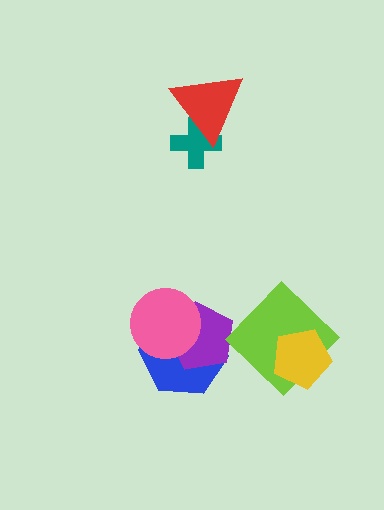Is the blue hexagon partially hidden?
Yes, it is partially covered by another shape.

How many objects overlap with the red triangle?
1 object overlaps with the red triangle.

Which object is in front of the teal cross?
The red triangle is in front of the teal cross.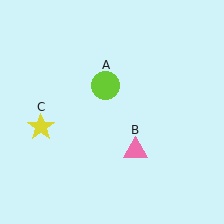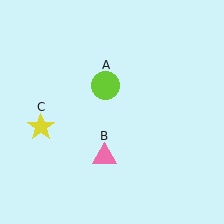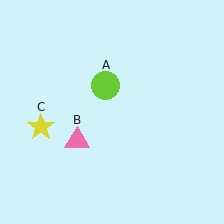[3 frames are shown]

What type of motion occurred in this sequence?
The pink triangle (object B) rotated clockwise around the center of the scene.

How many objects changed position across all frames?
1 object changed position: pink triangle (object B).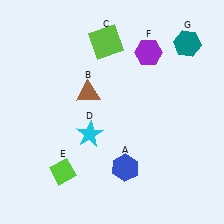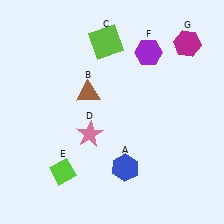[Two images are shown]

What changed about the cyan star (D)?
In Image 1, D is cyan. In Image 2, it changed to pink.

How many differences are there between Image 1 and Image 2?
There are 2 differences between the two images.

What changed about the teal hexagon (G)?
In Image 1, G is teal. In Image 2, it changed to magenta.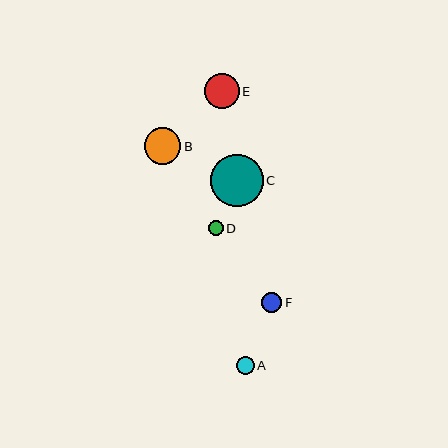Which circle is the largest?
Circle C is the largest with a size of approximately 53 pixels.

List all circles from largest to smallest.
From largest to smallest: C, B, E, F, A, D.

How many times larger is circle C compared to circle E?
Circle C is approximately 1.5 times the size of circle E.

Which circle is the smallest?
Circle D is the smallest with a size of approximately 15 pixels.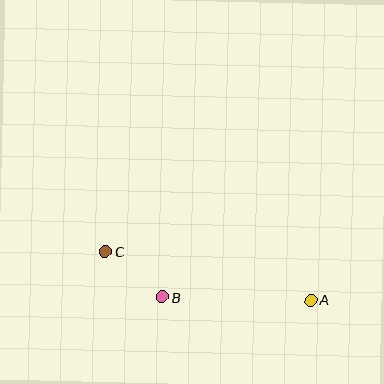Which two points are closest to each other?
Points B and C are closest to each other.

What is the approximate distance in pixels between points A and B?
The distance between A and B is approximately 149 pixels.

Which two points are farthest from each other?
Points A and C are farthest from each other.